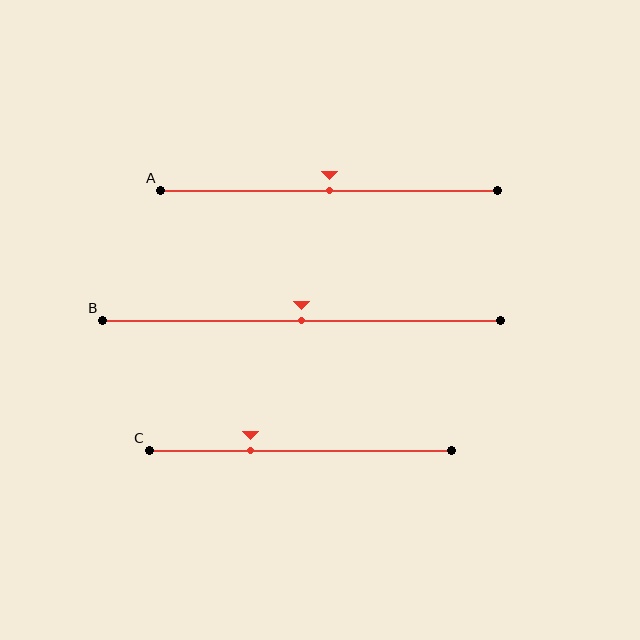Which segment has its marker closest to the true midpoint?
Segment A has its marker closest to the true midpoint.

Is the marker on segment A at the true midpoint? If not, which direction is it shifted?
Yes, the marker on segment A is at the true midpoint.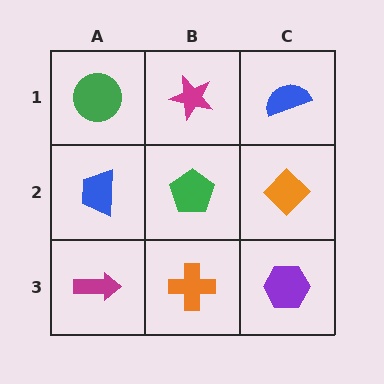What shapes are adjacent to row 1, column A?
A blue trapezoid (row 2, column A), a magenta star (row 1, column B).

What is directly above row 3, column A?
A blue trapezoid.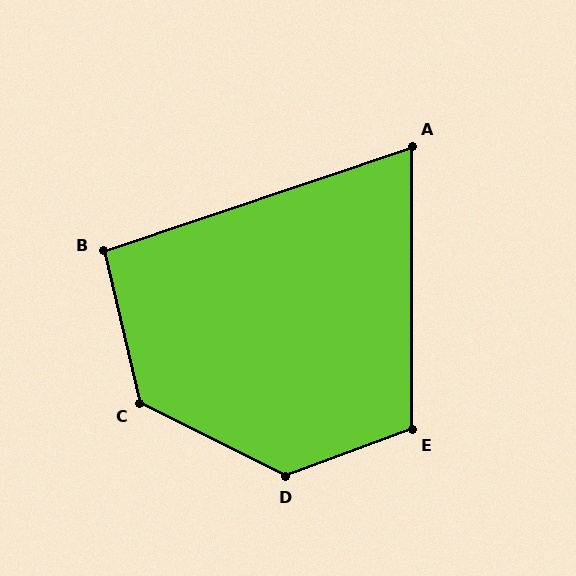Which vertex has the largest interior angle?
D, at approximately 133 degrees.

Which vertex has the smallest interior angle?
A, at approximately 71 degrees.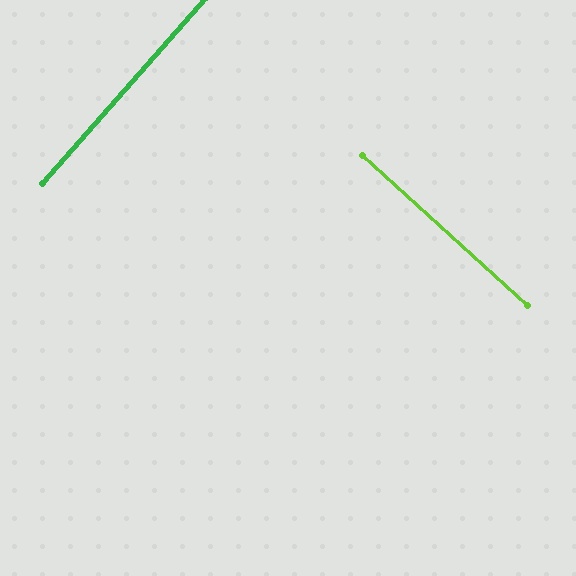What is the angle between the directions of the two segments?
Approximately 89 degrees.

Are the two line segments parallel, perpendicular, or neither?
Perpendicular — they meet at approximately 89°.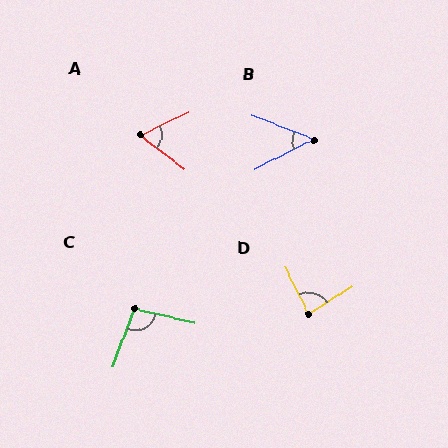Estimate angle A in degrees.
Approximately 62 degrees.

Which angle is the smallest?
B, at approximately 48 degrees.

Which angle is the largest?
C, at approximately 97 degrees.